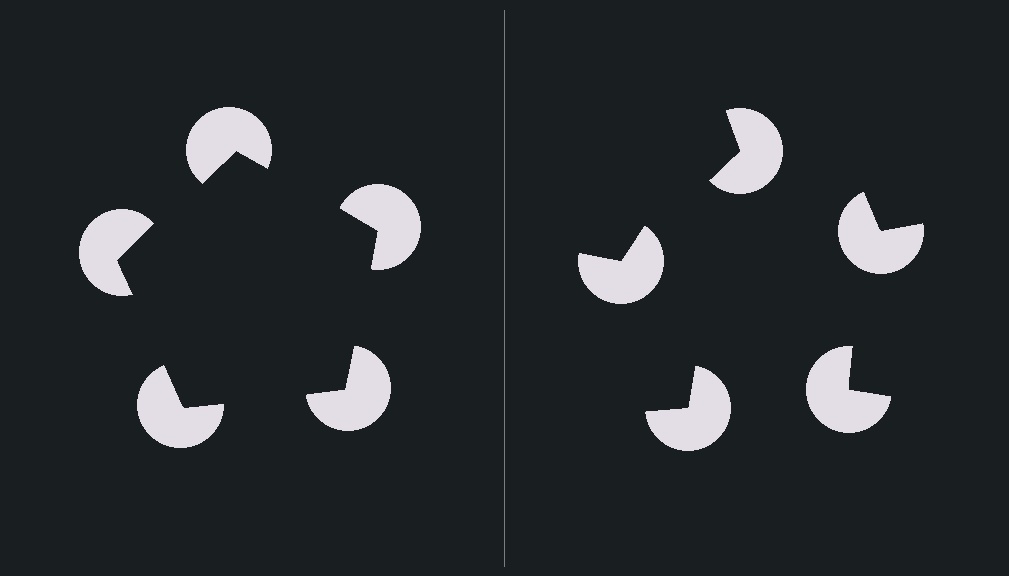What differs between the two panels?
The pac-man discs are positioned identically on both sides; only the wedge orientations differ. On the left they align to a pentagon; on the right they are misaligned.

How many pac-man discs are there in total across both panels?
10 — 5 on each side.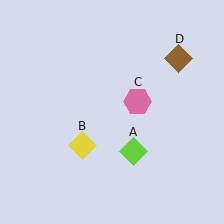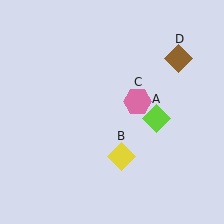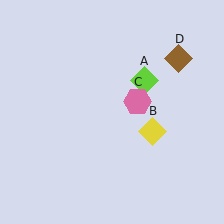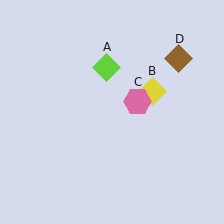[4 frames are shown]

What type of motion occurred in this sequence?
The lime diamond (object A), yellow diamond (object B) rotated counterclockwise around the center of the scene.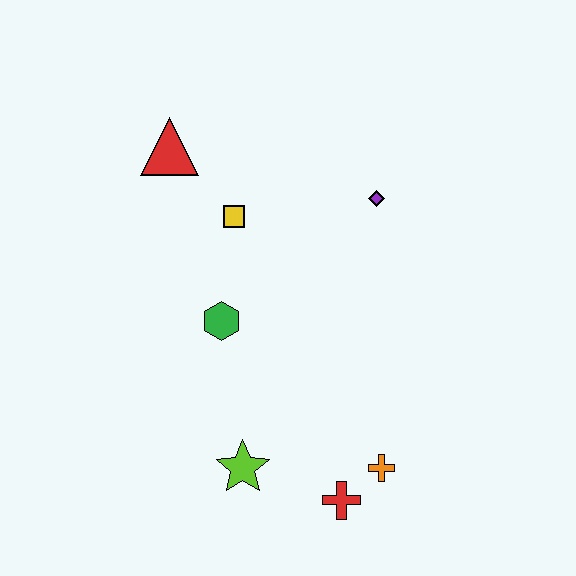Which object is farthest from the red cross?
The red triangle is farthest from the red cross.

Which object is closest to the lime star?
The red cross is closest to the lime star.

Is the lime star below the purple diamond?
Yes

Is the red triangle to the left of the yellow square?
Yes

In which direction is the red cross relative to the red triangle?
The red cross is below the red triangle.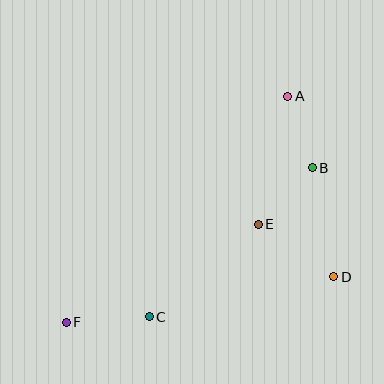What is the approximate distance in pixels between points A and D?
The distance between A and D is approximately 186 pixels.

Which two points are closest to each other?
Points A and B are closest to each other.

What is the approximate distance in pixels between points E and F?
The distance between E and F is approximately 216 pixels.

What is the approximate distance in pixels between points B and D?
The distance between B and D is approximately 111 pixels.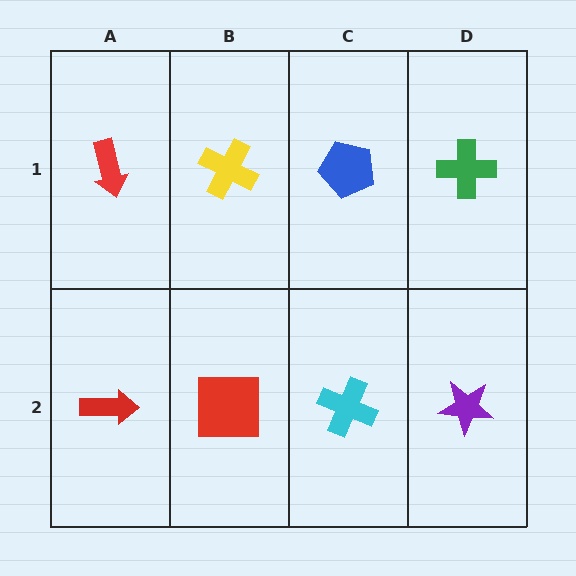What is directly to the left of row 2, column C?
A red square.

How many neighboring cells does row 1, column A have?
2.